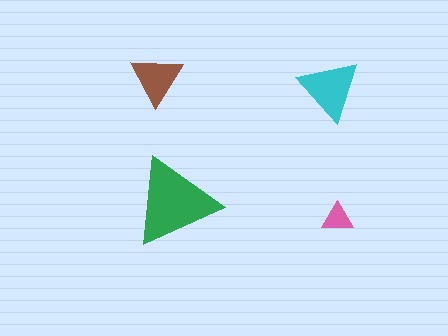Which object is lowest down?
The pink triangle is bottommost.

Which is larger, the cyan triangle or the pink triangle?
The cyan one.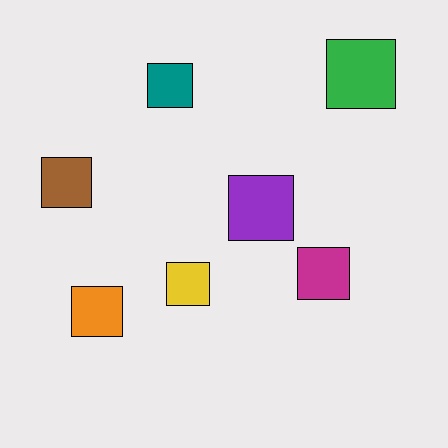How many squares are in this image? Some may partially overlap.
There are 7 squares.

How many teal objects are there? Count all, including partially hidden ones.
There is 1 teal object.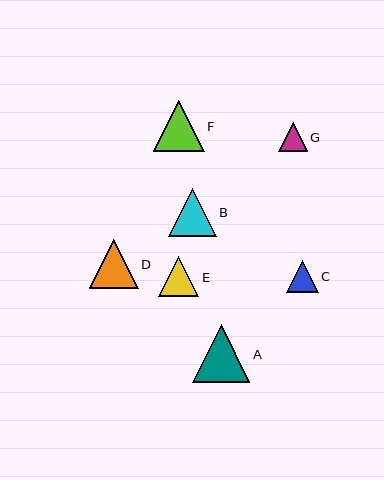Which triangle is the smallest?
Triangle G is the smallest with a size of approximately 29 pixels.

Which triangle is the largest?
Triangle A is the largest with a size of approximately 57 pixels.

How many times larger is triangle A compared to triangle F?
Triangle A is approximately 1.1 times the size of triangle F.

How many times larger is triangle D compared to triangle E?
Triangle D is approximately 1.2 times the size of triangle E.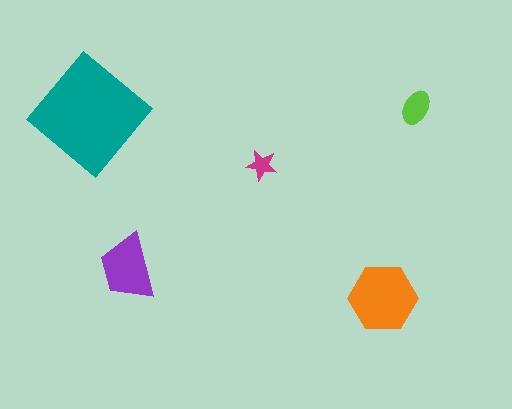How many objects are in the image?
There are 5 objects in the image.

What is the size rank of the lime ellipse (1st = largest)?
4th.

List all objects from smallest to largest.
The magenta star, the lime ellipse, the purple trapezoid, the orange hexagon, the teal diamond.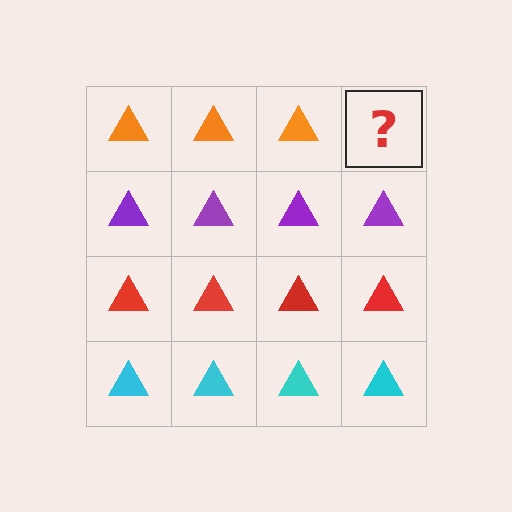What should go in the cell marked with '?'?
The missing cell should contain an orange triangle.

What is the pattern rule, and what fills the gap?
The rule is that each row has a consistent color. The gap should be filled with an orange triangle.